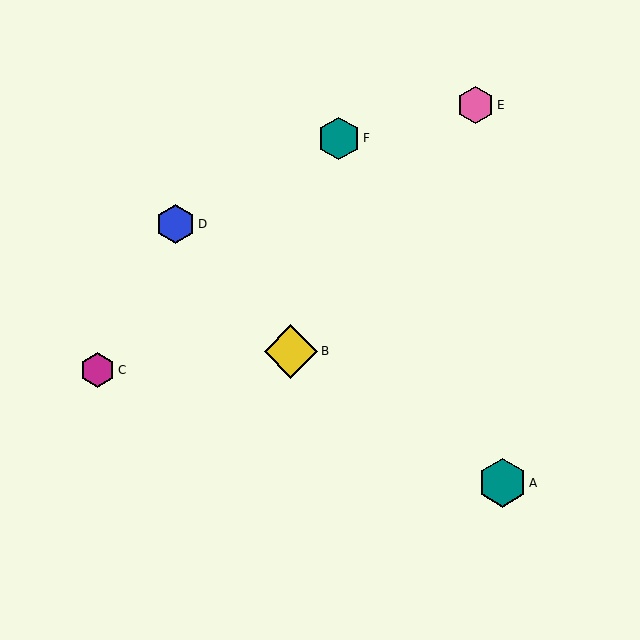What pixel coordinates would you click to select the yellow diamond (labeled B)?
Click at (291, 351) to select the yellow diamond B.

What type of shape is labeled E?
Shape E is a pink hexagon.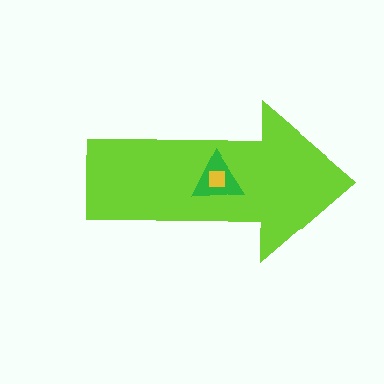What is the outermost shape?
The lime arrow.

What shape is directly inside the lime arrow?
The green triangle.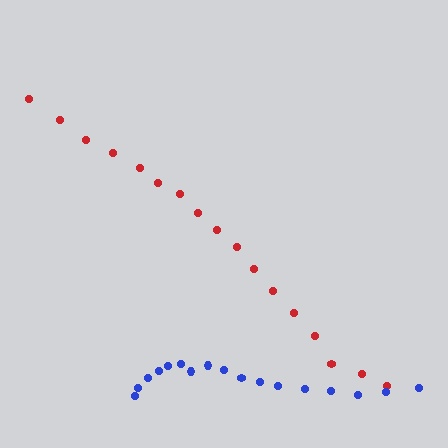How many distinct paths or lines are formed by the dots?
There are 2 distinct paths.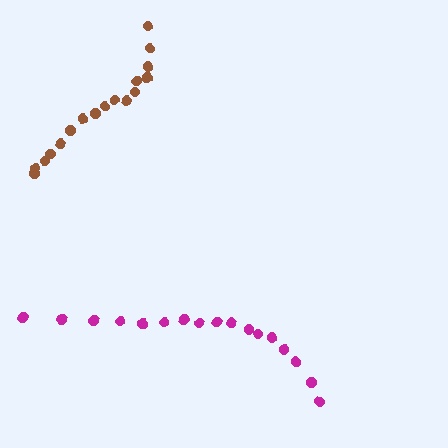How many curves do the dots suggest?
There are 2 distinct paths.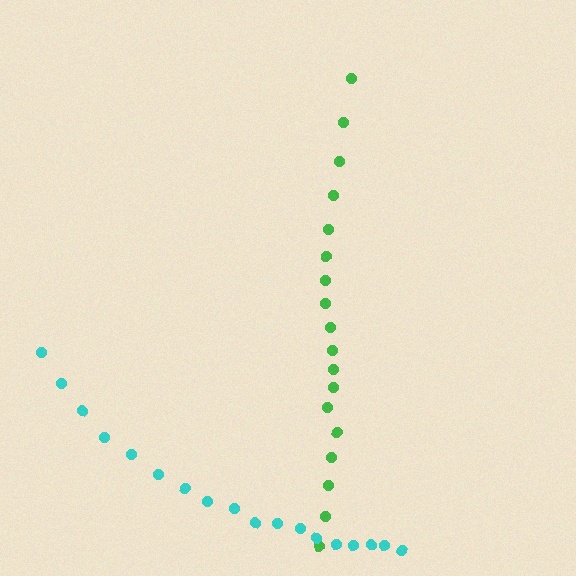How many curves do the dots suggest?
There are 2 distinct paths.